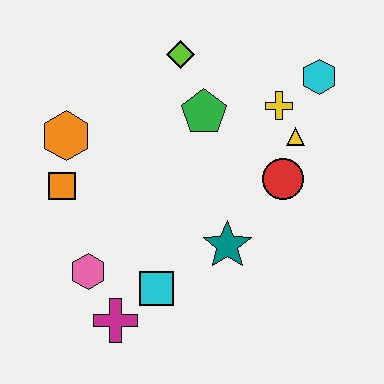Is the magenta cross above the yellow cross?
No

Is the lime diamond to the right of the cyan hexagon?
No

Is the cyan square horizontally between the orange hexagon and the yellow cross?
Yes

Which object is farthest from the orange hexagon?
The cyan hexagon is farthest from the orange hexagon.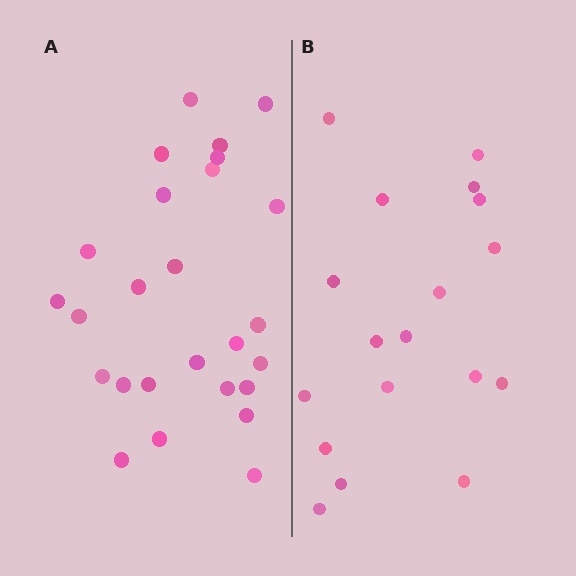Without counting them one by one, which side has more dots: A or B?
Region A (the left region) has more dots.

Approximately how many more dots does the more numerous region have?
Region A has roughly 8 or so more dots than region B.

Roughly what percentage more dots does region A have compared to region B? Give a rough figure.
About 45% more.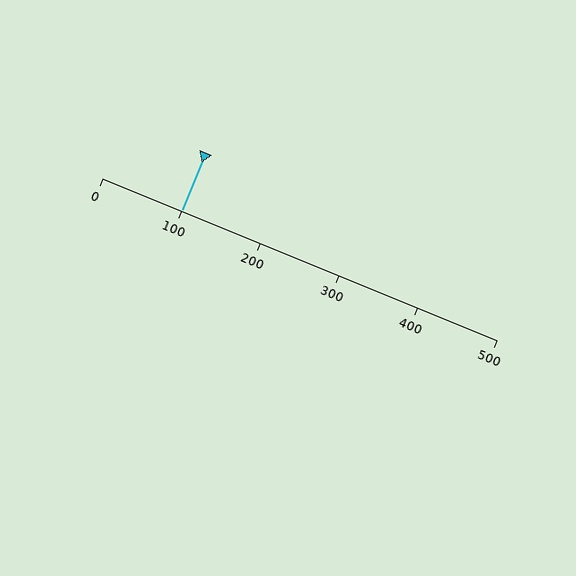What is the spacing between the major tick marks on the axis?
The major ticks are spaced 100 apart.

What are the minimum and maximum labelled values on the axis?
The axis runs from 0 to 500.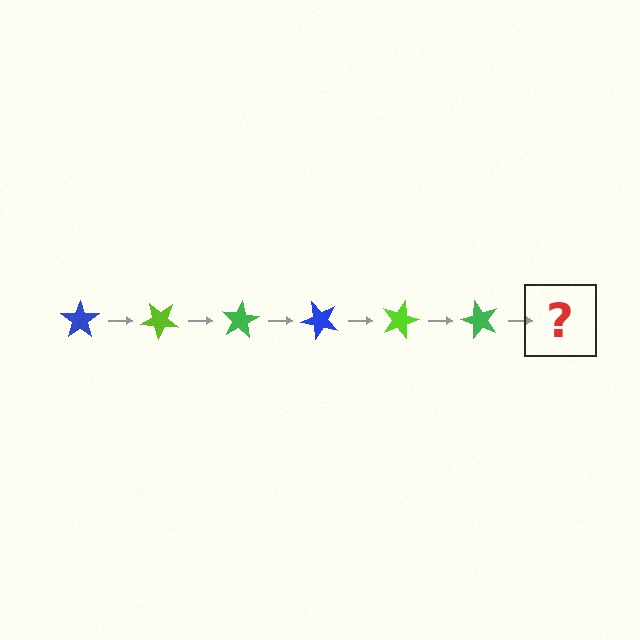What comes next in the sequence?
The next element should be a blue star, rotated 240 degrees from the start.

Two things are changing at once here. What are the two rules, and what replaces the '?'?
The two rules are that it rotates 40 degrees each step and the color cycles through blue, lime, and green. The '?' should be a blue star, rotated 240 degrees from the start.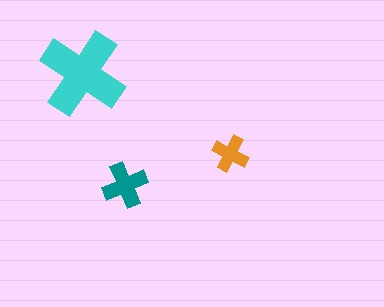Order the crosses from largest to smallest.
the cyan one, the teal one, the orange one.